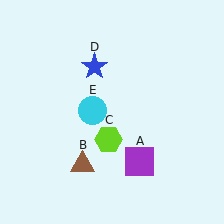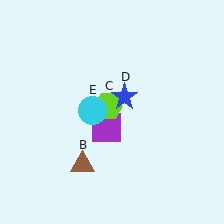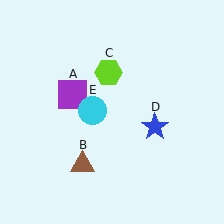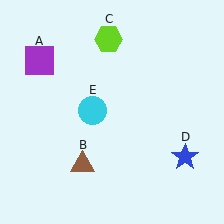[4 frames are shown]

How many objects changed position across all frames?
3 objects changed position: purple square (object A), lime hexagon (object C), blue star (object D).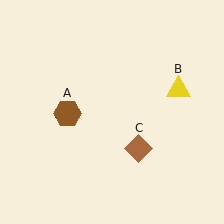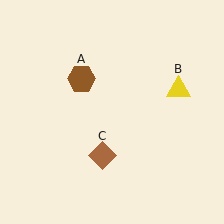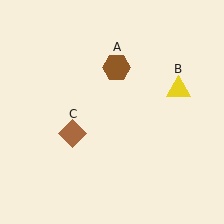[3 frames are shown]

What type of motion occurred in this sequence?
The brown hexagon (object A), brown diamond (object C) rotated clockwise around the center of the scene.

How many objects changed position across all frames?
2 objects changed position: brown hexagon (object A), brown diamond (object C).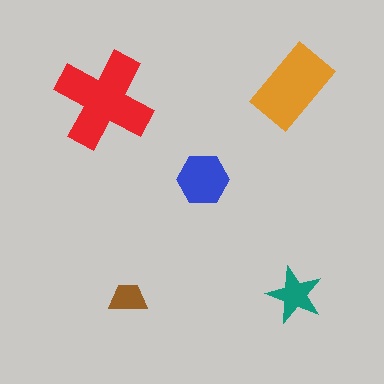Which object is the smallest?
The brown trapezoid.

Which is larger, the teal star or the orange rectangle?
The orange rectangle.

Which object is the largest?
The red cross.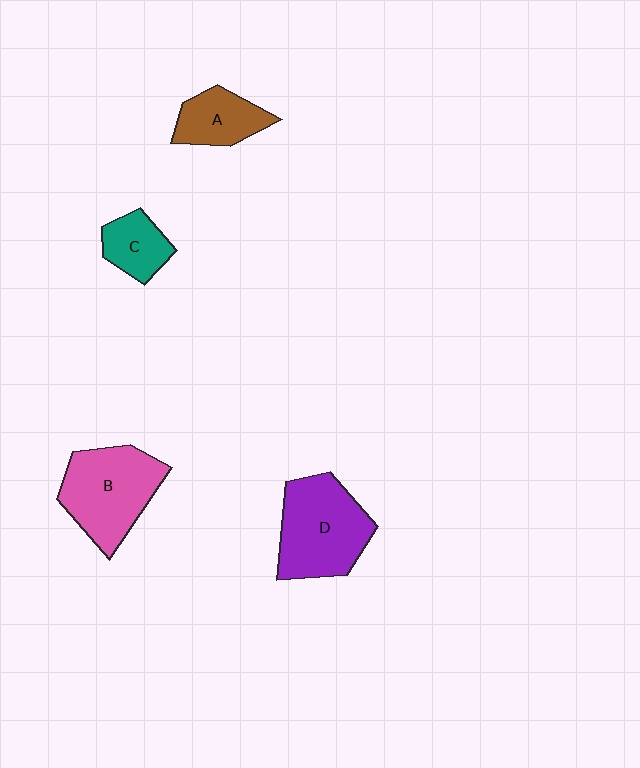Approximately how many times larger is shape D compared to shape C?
Approximately 2.2 times.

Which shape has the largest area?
Shape D (purple).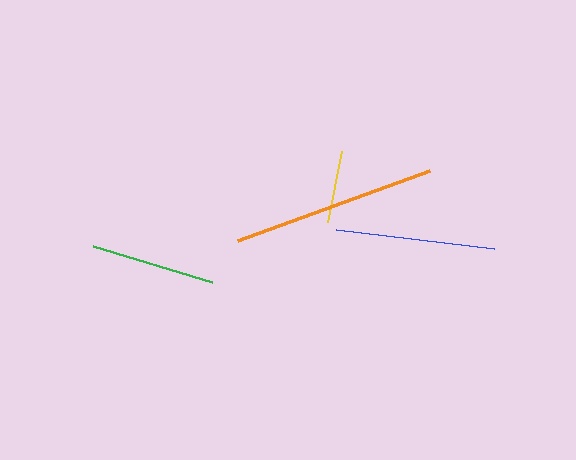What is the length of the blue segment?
The blue segment is approximately 160 pixels long.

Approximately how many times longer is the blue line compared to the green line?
The blue line is approximately 1.3 times the length of the green line.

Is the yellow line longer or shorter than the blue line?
The blue line is longer than the yellow line.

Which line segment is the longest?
The orange line is the longest at approximately 204 pixels.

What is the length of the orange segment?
The orange segment is approximately 204 pixels long.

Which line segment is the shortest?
The yellow line is the shortest at approximately 72 pixels.